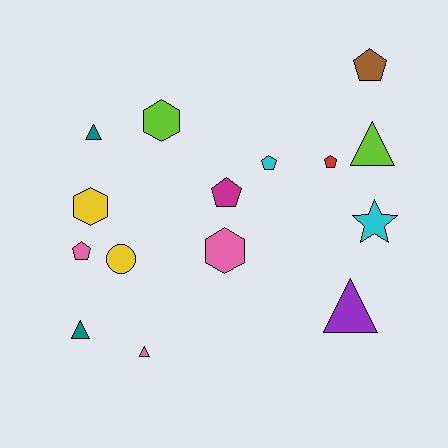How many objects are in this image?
There are 15 objects.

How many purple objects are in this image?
There is 1 purple object.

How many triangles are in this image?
There are 5 triangles.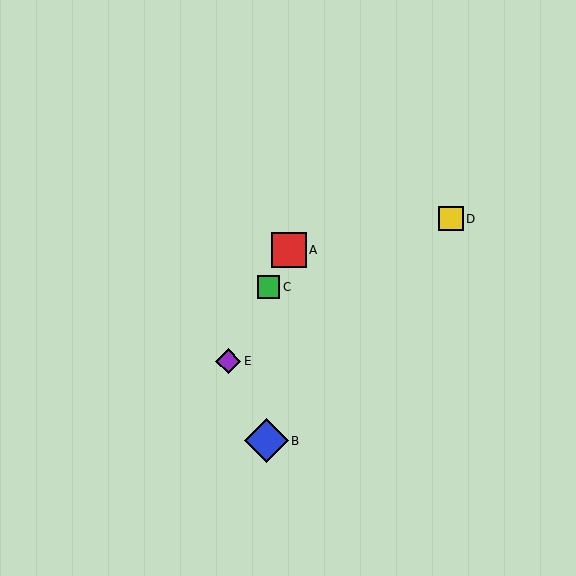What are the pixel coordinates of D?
Object D is at (451, 219).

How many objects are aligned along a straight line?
3 objects (A, C, E) are aligned along a straight line.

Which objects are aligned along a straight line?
Objects A, C, E are aligned along a straight line.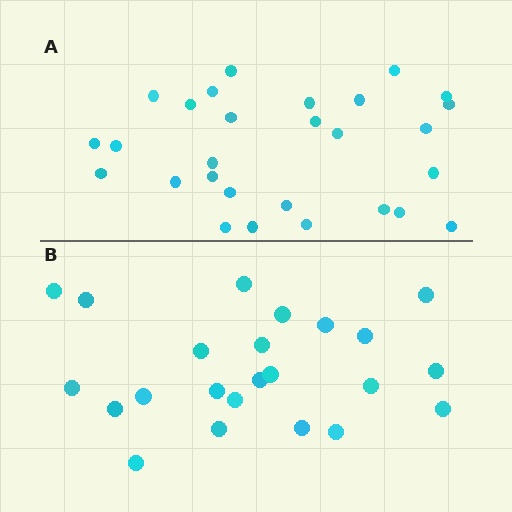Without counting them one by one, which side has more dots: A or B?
Region A (the top region) has more dots.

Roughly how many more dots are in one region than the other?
Region A has about 5 more dots than region B.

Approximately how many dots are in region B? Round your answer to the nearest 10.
About 20 dots. (The exact count is 23, which rounds to 20.)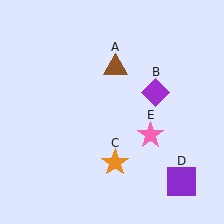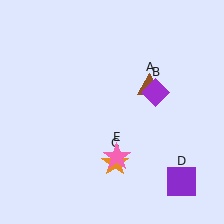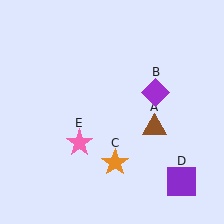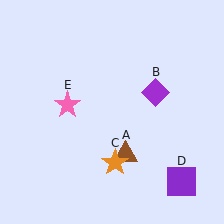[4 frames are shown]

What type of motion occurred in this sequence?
The brown triangle (object A), pink star (object E) rotated clockwise around the center of the scene.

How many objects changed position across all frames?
2 objects changed position: brown triangle (object A), pink star (object E).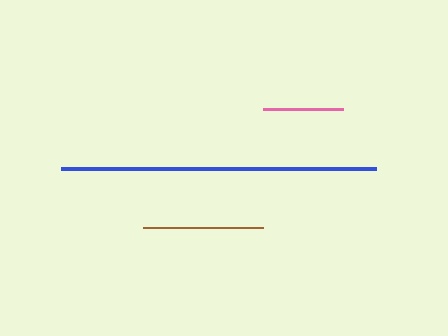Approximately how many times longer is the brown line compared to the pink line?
The brown line is approximately 1.5 times the length of the pink line.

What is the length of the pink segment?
The pink segment is approximately 80 pixels long.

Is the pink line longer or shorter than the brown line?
The brown line is longer than the pink line.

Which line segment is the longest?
The blue line is the longest at approximately 315 pixels.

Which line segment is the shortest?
The pink line is the shortest at approximately 80 pixels.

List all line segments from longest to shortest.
From longest to shortest: blue, brown, pink.